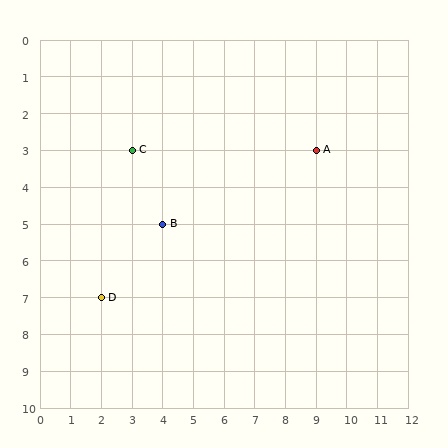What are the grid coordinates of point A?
Point A is at grid coordinates (9, 3).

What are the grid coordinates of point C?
Point C is at grid coordinates (3, 3).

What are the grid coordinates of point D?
Point D is at grid coordinates (2, 7).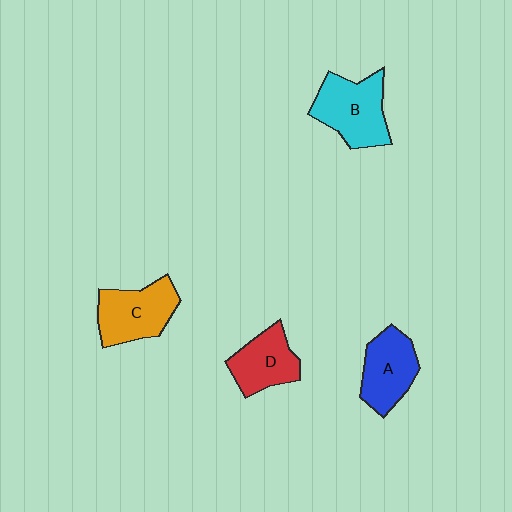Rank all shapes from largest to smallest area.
From largest to smallest: B (cyan), C (orange), A (blue), D (red).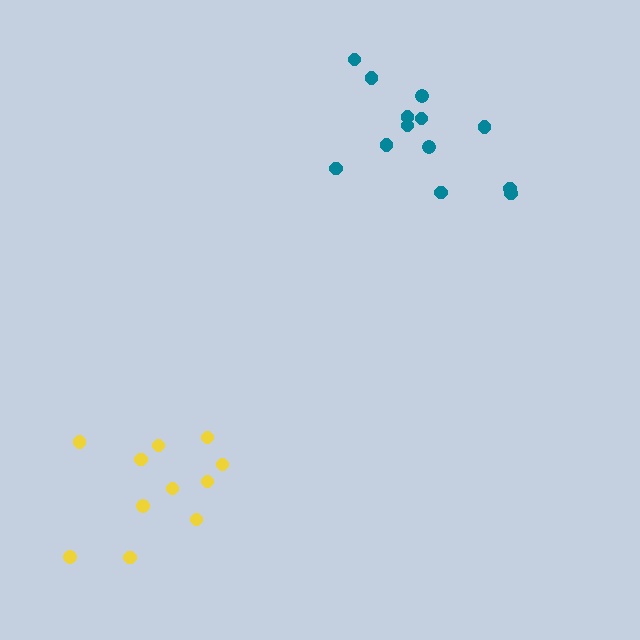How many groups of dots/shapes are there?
There are 2 groups.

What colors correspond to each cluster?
The clusters are colored: yellow, teal.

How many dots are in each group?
Group 1: 11 dots, Group 2: 13 dots (24 total).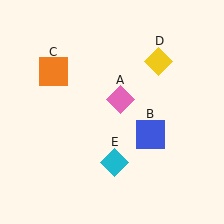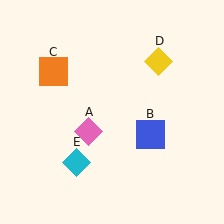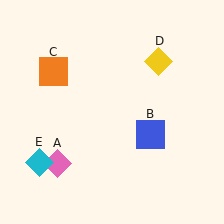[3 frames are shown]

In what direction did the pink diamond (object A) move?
The pink diamond (object A) moved down and to the left.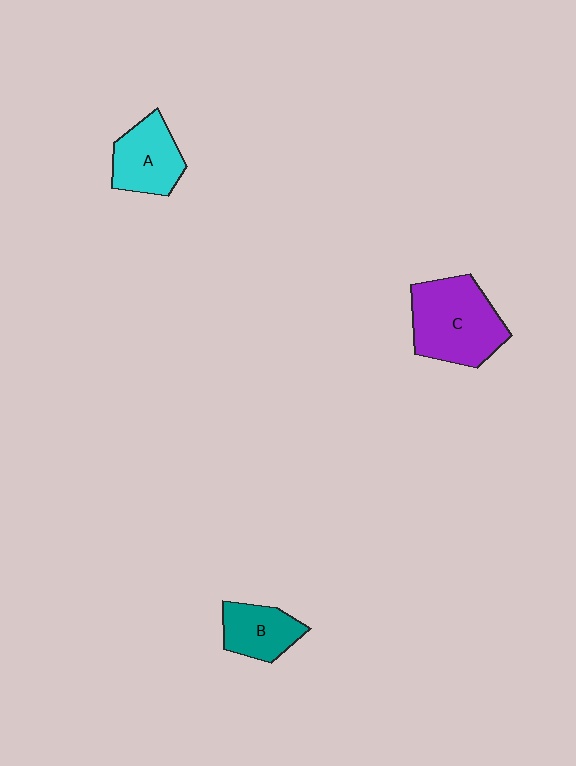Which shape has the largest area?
Shape C (purple).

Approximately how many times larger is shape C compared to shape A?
Approximately 1.5 times.